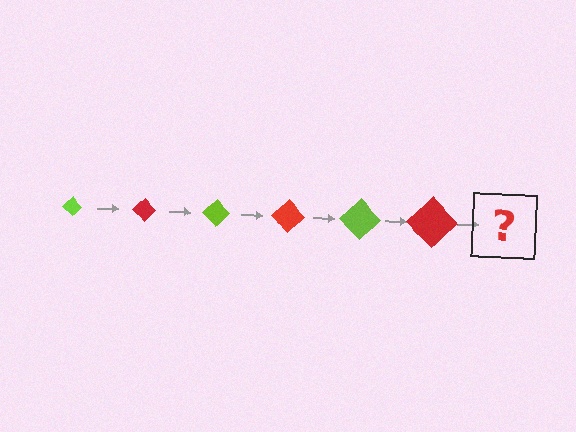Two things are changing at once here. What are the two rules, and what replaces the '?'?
The two rules are that the diamond grows larger each step and the color cycles through lime and red. The '?' should be a lime diamond, larger than the previous one.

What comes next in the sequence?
The next element should be a lime diamond, larger than the previous one.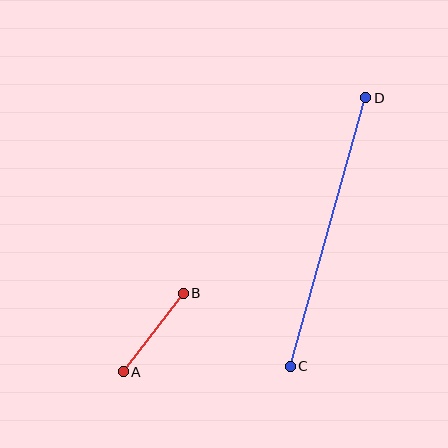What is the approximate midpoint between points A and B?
The midpoint is at approximately (153, 333) pixels.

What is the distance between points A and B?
The distance is approximately 99 pixels.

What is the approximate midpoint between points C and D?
The midpoint is at approximately (328, 232) pixels.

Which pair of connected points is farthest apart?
Points C and D are farthest apart.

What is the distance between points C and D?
The distance is approximately 279 pixels.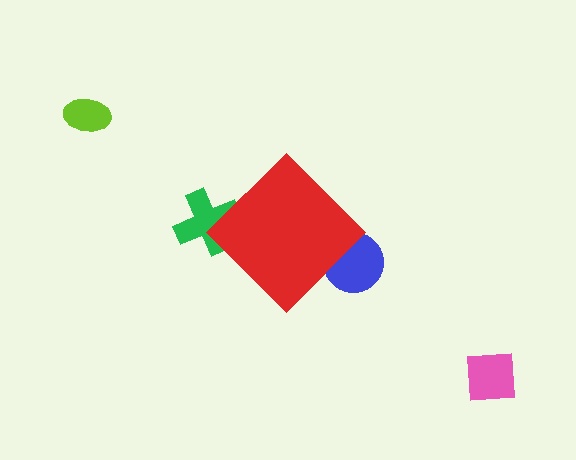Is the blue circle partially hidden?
Yes, the blue circle is partially hidden behind the red diamond.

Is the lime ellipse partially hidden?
No, the lime ellipse is fully visible.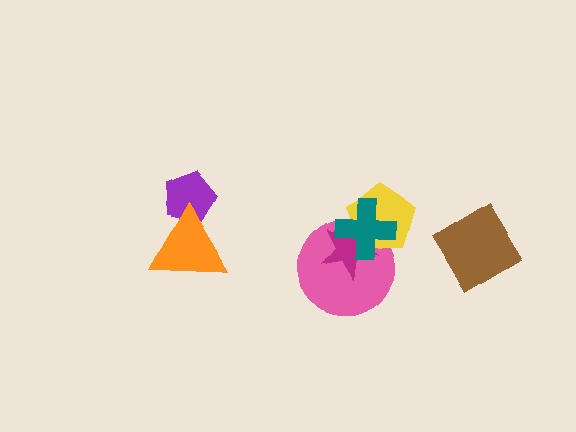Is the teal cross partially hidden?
No, no other shape covers it.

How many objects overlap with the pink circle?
3 objects overlap with the pink circle.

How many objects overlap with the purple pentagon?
1 object overlaps with the purple pentagon.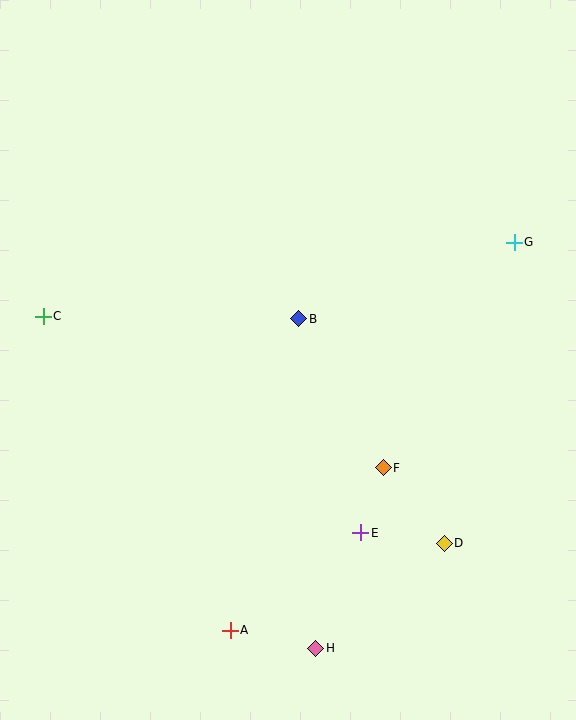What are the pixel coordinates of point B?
Point B is at (299, 319).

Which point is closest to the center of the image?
Point B at (299, 319) is closest to the center.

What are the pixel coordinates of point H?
Point H is at (316, 648).